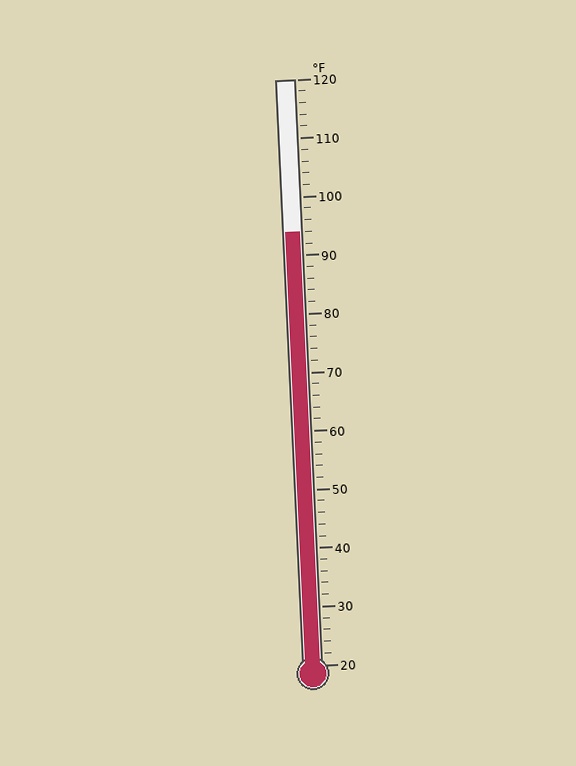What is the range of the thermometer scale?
The thermometer scale ranges from 20°F to 120°F.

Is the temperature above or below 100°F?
The temperature is below 100°F.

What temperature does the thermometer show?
The thermometer shows approximately 94°F.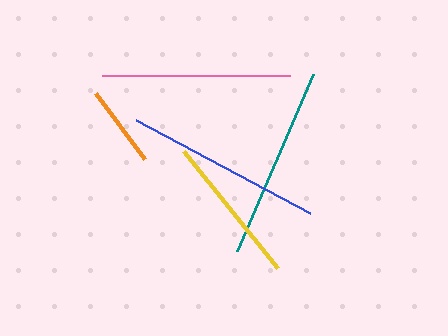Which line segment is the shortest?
The orange line is the shortest at approximately 83 pixels.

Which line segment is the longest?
The blue line is the longest at approximately 197 pixels.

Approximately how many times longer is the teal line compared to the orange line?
The teal line is approximately 2.3 times the length of the orange line.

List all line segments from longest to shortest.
From longest to shortest: blue, teal, pink, yellow, orange.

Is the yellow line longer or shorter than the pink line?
The pink line is longer than the yellow line.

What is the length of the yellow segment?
The yellow segment is approximately 150 pixels long.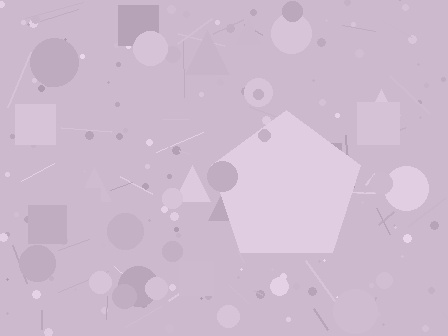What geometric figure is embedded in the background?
A pentagon is embedded in the background.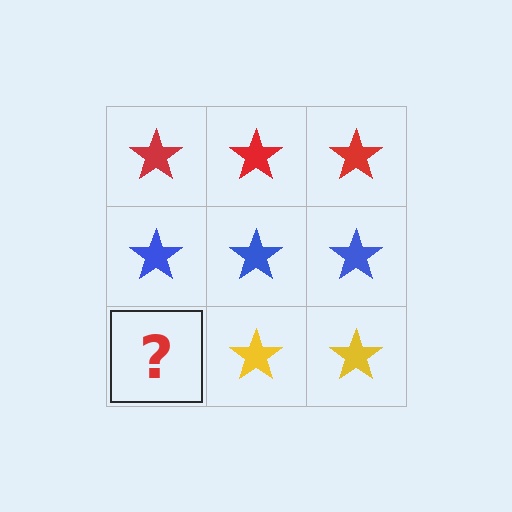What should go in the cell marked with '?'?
The missing cell should contain a yellow star.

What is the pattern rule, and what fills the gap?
The rule is that each row has a consistent color. The gap should be filled with a yellow star.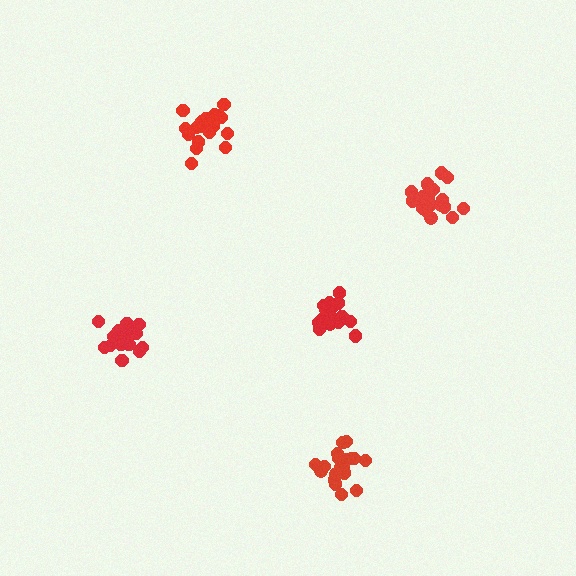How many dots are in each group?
Group 1: 19 dots, Group 2: 21 dots, Group 3: 18 dots, Group 4: 18 dots, Group 5: 20 dots (96 total).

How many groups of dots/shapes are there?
There are 5 groups.